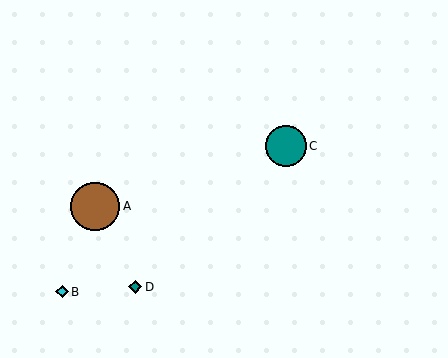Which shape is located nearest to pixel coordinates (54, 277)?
The cyan diamond (labeled B) at (62, 292) is nearest to that location.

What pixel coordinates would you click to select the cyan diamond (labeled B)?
Click at (62, 292) to select the cyan diamond B.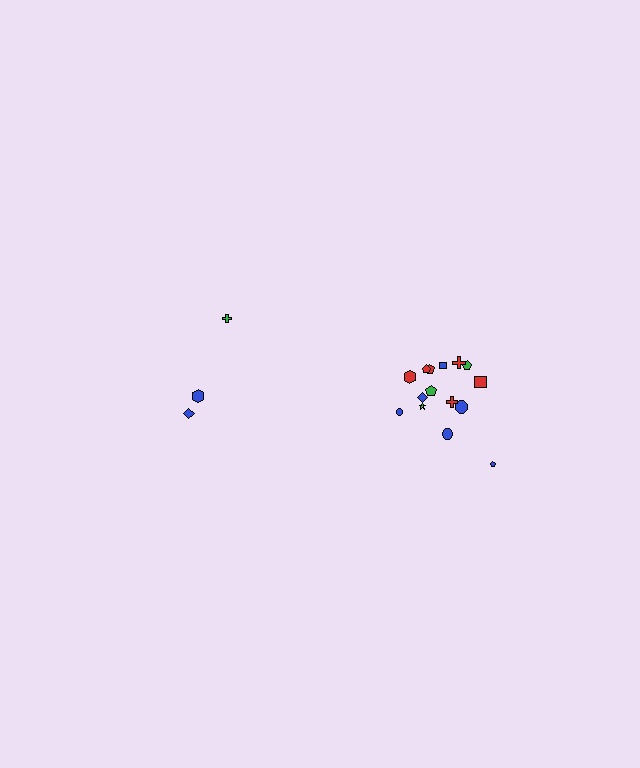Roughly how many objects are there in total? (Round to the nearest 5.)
Roughly 20 objects in total.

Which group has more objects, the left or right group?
The right group.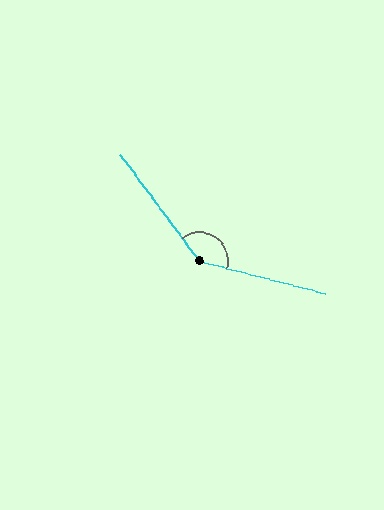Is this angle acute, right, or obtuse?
It is obtuse.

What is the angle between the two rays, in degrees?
Approximately 142 degrees.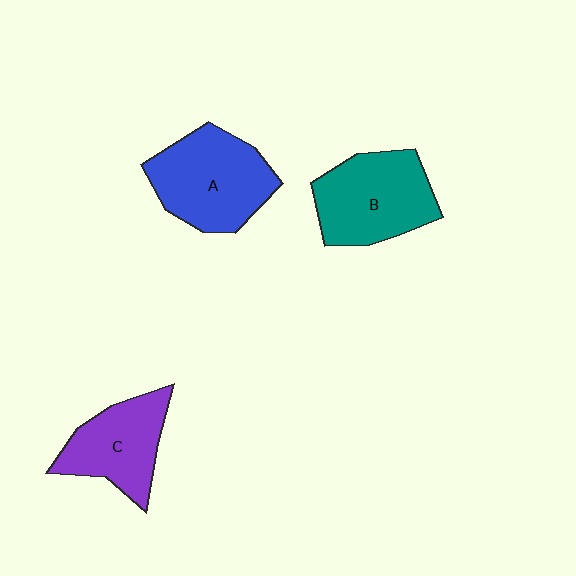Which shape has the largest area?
Shape A (blue).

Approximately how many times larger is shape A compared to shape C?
Approximately 1.3 times.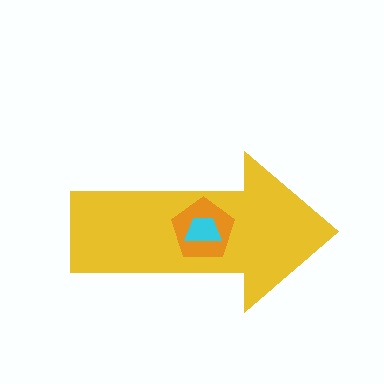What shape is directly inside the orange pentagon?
The cyan trapezoid.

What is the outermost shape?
The yellow arrow.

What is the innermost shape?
The cyan trapezoid.